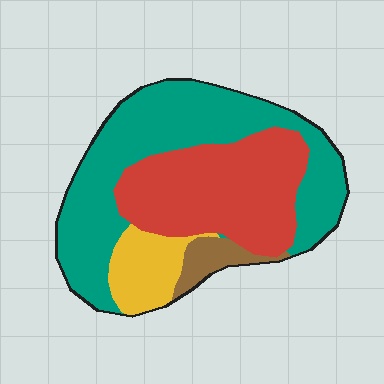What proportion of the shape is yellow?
Yellow covers about 10% of the shape.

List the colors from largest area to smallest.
From largest to smallest: teal, red, yellow, brown.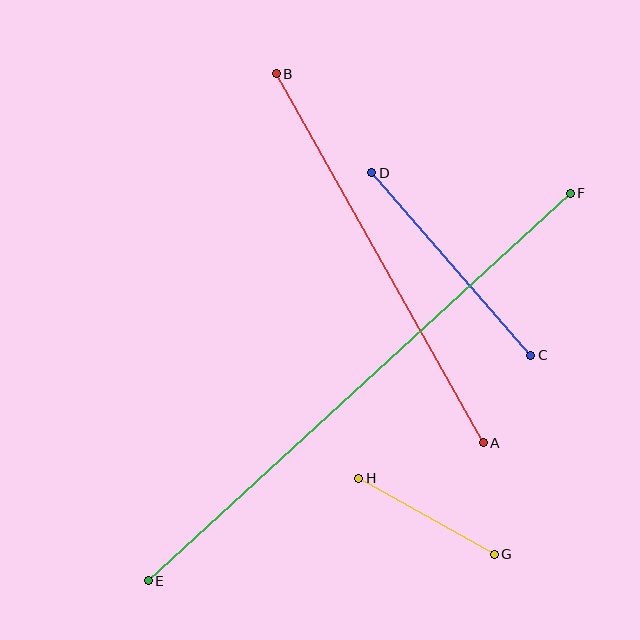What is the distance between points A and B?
The distance is approximately 423 pixels.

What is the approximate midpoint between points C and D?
The midpoint is at approximately (451, 264) pixels.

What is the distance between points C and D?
The distance is approximately 242 pixels.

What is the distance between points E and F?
The distance is approximately 573 pixels.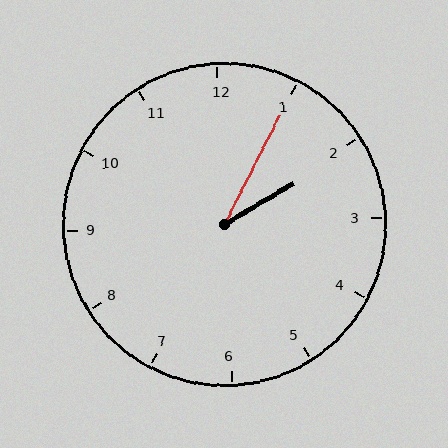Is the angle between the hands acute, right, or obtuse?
It is acute.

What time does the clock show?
2:05.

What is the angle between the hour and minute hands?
Approximately 32 degrees.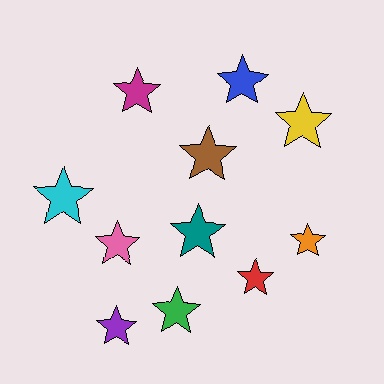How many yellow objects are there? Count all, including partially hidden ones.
There is 1 yellow object.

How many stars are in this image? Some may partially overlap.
There are 11 stars.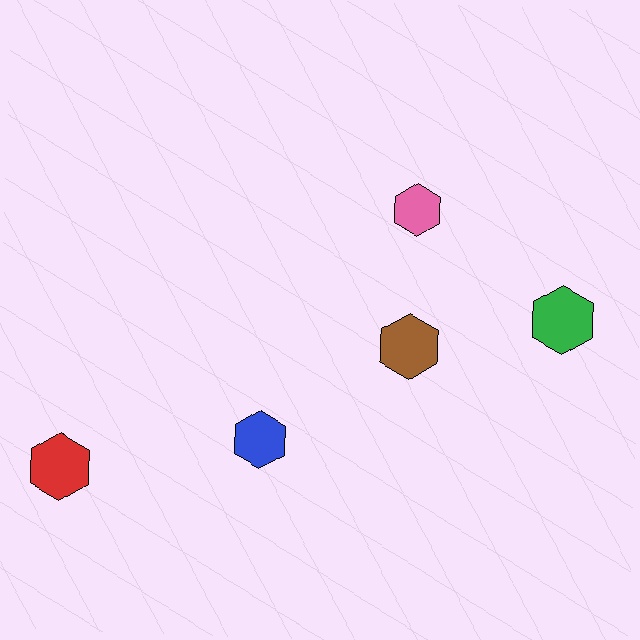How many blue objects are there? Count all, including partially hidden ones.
There is 1 blue object.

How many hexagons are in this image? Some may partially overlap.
There are 5 hexagons.